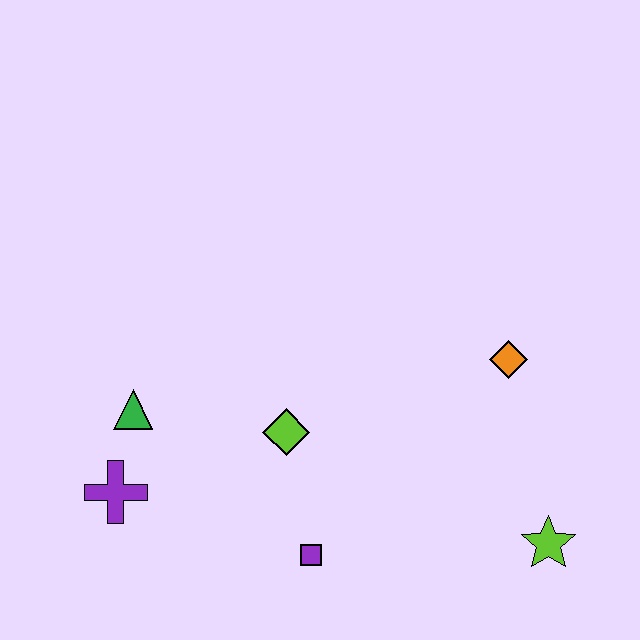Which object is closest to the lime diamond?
The purple square is closest to the lime diamond.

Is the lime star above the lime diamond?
No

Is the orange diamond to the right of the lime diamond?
Yes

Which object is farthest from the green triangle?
The lime star is farthest from the green triangle.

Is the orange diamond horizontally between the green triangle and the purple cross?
No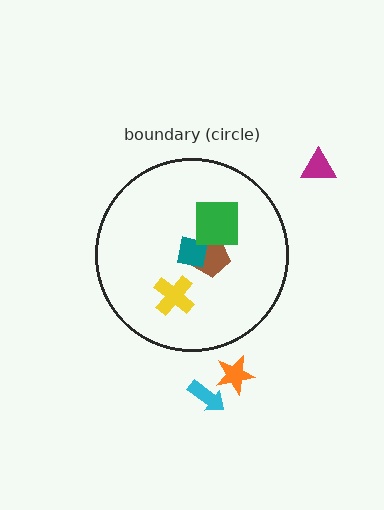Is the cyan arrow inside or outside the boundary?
Outside.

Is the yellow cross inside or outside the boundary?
Inside.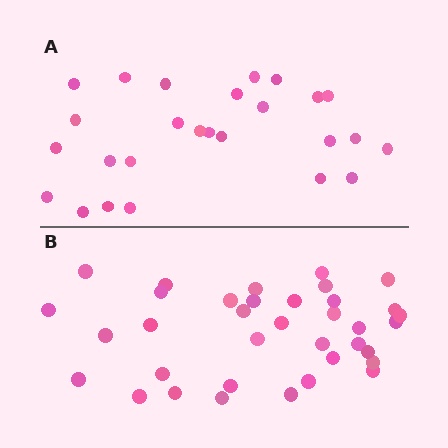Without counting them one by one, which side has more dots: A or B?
Region B (the bottom region) has more dots.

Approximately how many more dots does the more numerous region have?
Region B has roughly 10 or so more dots than region A.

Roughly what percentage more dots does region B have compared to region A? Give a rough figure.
About 40% more.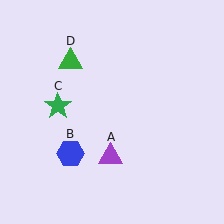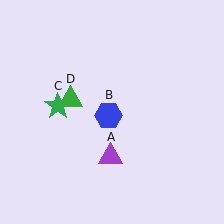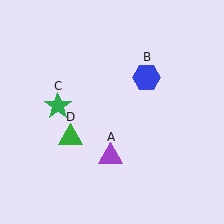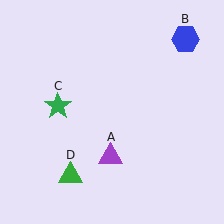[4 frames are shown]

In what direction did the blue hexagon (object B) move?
The blue hexagon (object B) moved up and to the right.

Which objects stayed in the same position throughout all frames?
Purple triangle (object A) and green star (object C) remained stationary.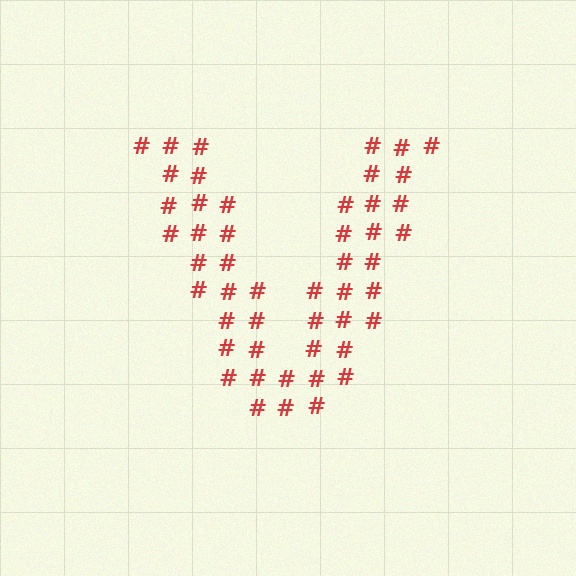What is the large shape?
The large shape is the letter V.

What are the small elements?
The small elements are hash symbols.